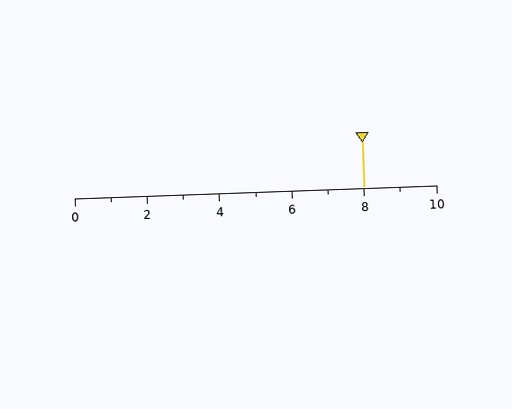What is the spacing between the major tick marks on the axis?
The major ticks are spaced 2 apart.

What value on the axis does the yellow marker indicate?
The marker indicates approximately 8.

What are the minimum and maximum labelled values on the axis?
The axis runs from 0 to 10.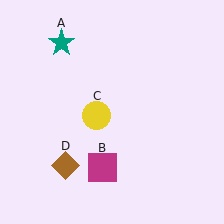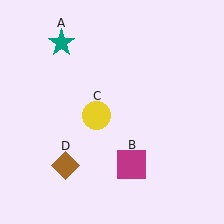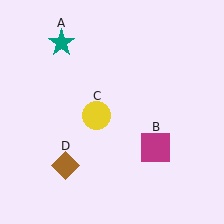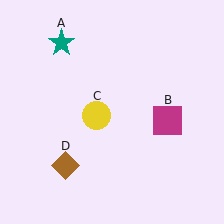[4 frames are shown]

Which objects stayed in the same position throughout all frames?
Teal star (object A) and yellow circle (object C) and brown diamond (object D) remained stationary.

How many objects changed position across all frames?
1 object changed position: magenta square (object B).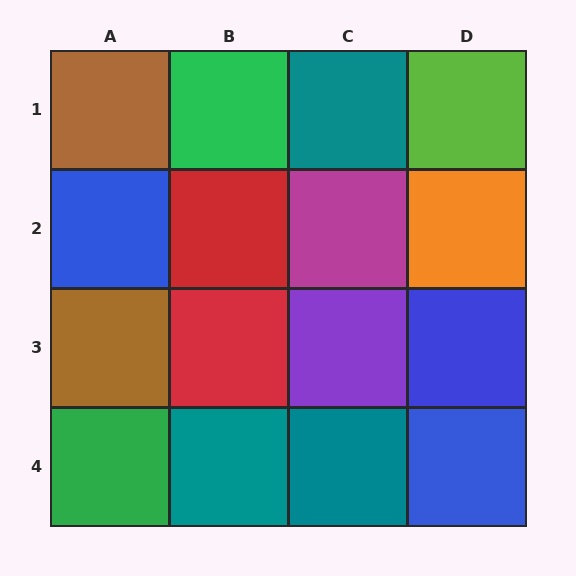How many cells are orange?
1 cell is orange.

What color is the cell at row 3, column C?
Purple.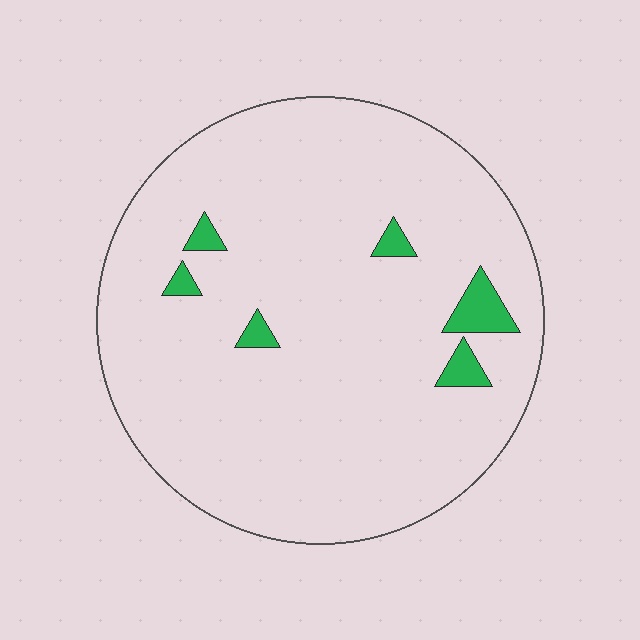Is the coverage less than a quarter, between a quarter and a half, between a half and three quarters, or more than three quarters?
Less than a quarter.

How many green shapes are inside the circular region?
6.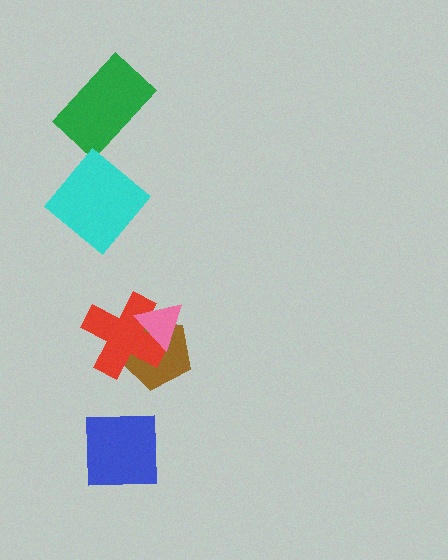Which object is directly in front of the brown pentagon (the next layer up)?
The red cross is directly in front of the brown pentagon.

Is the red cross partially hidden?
Yes, it is partially covered by another shape.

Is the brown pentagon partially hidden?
Yes, it is partially covered by another shape.